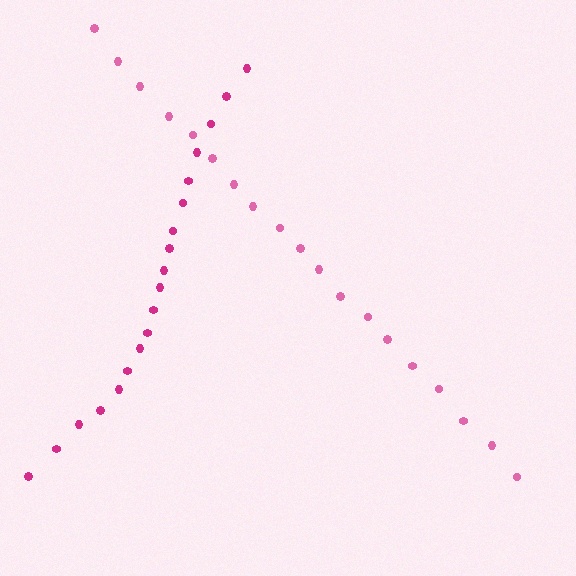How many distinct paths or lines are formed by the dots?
There are 2 distinct paths.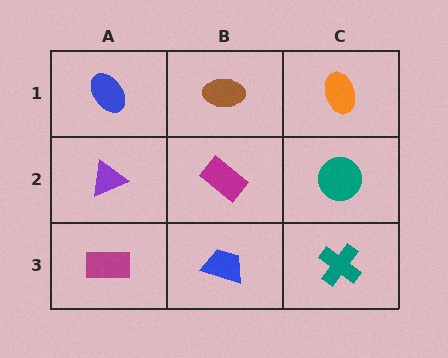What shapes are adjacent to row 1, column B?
A magenta rectangle (row 2, column B), a blue ellipse (row 1, column A), an orange ellipse (row 1, column C).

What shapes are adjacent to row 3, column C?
A teal circle (row 2, column C), a blue trapezoid (row 3, column B).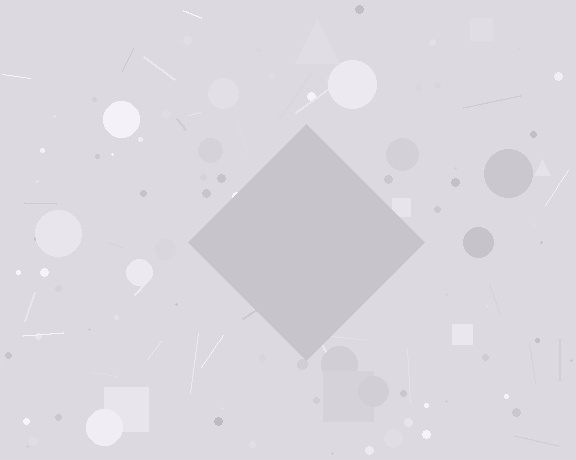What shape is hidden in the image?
A diamond is hidden in the image.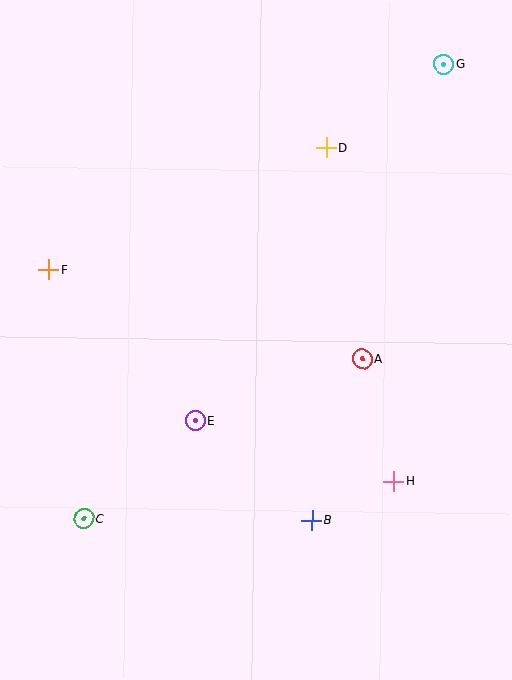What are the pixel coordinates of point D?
Point D is at (326, 148).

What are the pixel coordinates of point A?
Point A is at (362, 358).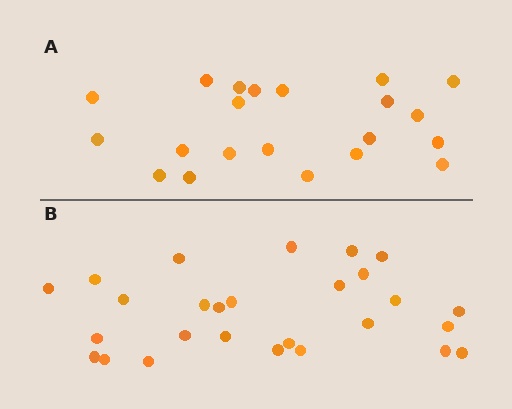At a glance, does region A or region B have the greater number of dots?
Region B (the bottom region) has more dots.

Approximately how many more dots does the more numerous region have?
Region B has about 6 more dots than region A.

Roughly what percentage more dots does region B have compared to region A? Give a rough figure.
About 30% more.